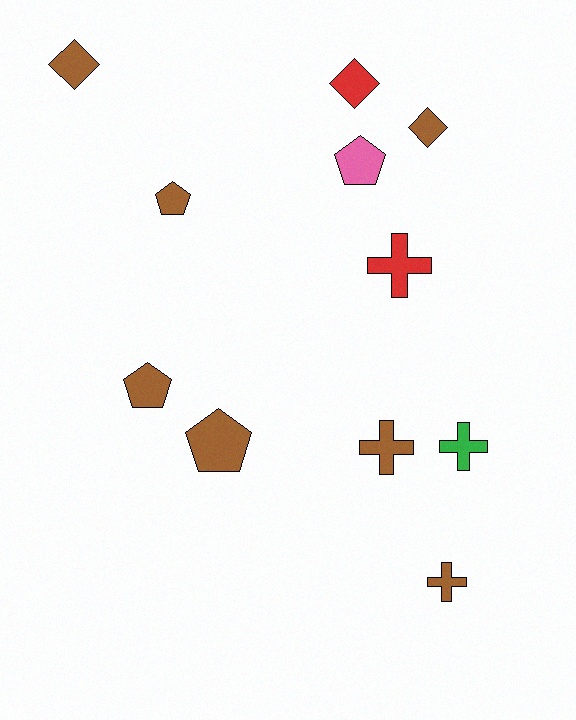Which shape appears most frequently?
Cross, with 4 objects.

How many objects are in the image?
There are 11 objects.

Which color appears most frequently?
Brown, with 7 objects.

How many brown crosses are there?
There are 2 brown crosses.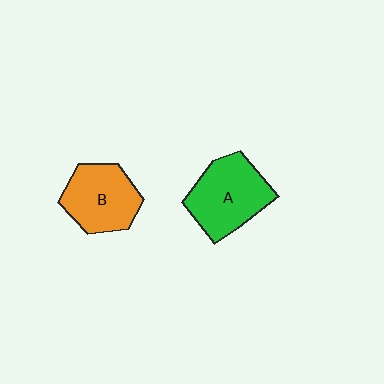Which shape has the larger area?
Shape A (green).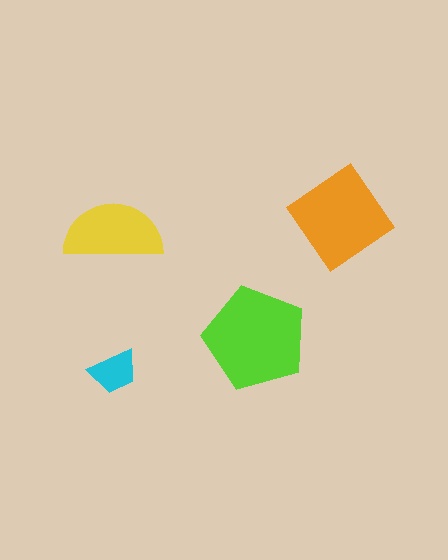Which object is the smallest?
The cyan trapezoid.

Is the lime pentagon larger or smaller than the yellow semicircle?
Larger.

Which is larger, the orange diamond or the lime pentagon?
The lime pentagon.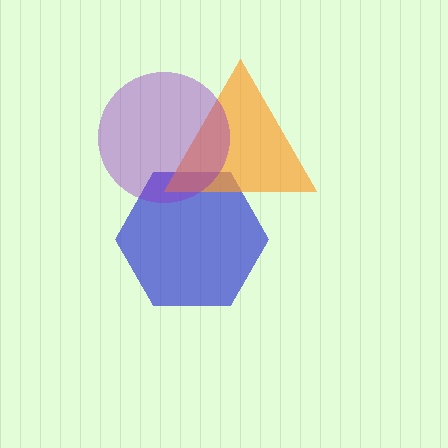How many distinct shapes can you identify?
There are 3 distinct shapes: a blue hexagon, an orange triangle, a purple circle.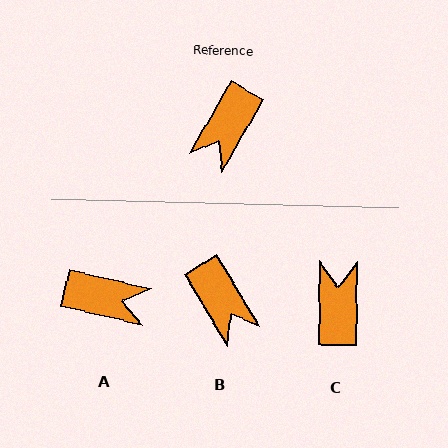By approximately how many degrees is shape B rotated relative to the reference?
Approximately 61 degrees counter-clockwise.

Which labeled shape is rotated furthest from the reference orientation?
C, about 152 degrees away.